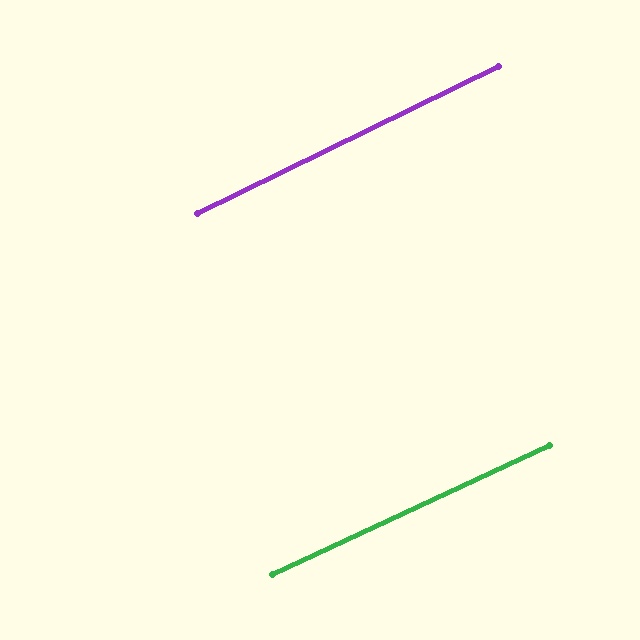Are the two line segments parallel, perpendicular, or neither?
Parallel — their directions differ by only 1.1°.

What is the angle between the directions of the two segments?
Approximately 1 degree.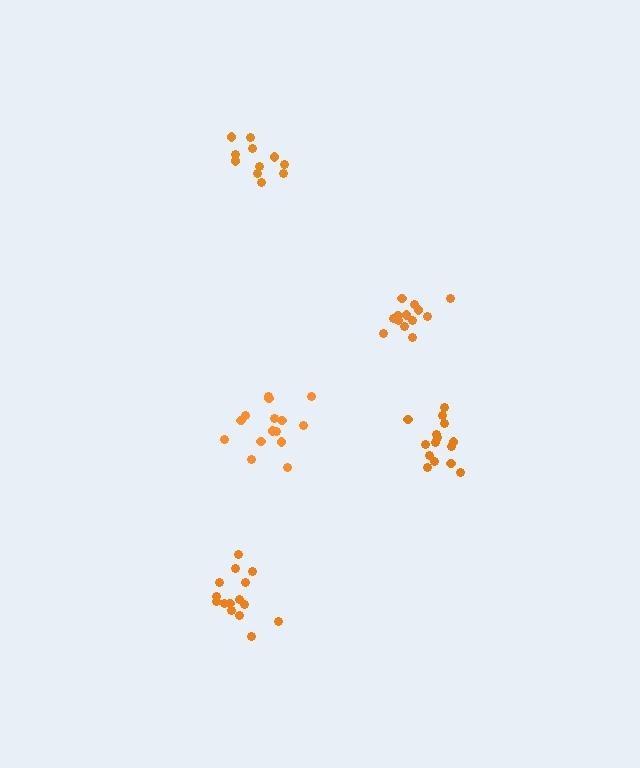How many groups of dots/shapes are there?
There are 5 groups.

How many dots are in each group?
Group 1: 15 dots, Group 2: 13 dots, Group 3: 15 dots, Group 4: 11 dots, Group 5: 15 dots (69 total).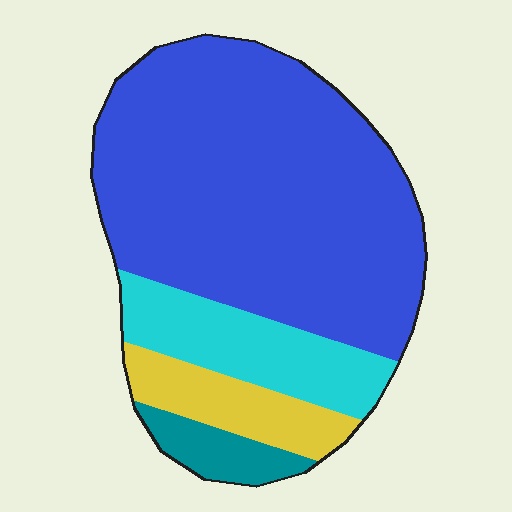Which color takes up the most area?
Blue, at roughly 65%.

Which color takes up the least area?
Teal, at roughly 5%.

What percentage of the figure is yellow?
Yellow takes up less than a quarter of the figure.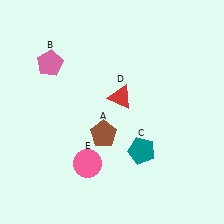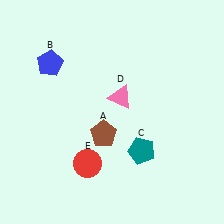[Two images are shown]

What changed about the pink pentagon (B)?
In Image 1, B is pink. In Image 2, it changed to blue.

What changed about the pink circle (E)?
In Image 1, E is pink. In Image 2, it changed to red.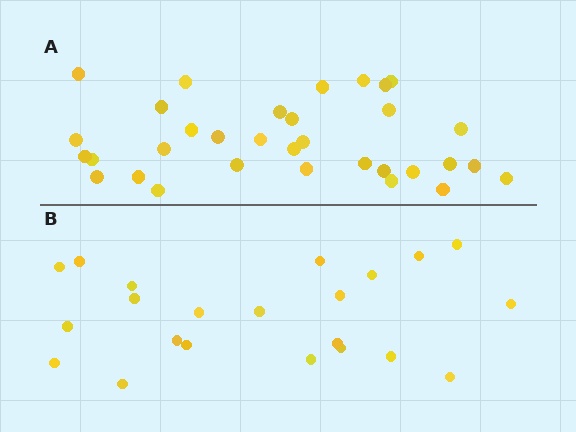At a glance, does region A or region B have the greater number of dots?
Region A (the top region) has more dots.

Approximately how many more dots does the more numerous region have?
Region A has roughly 12 or so more dots than region B.